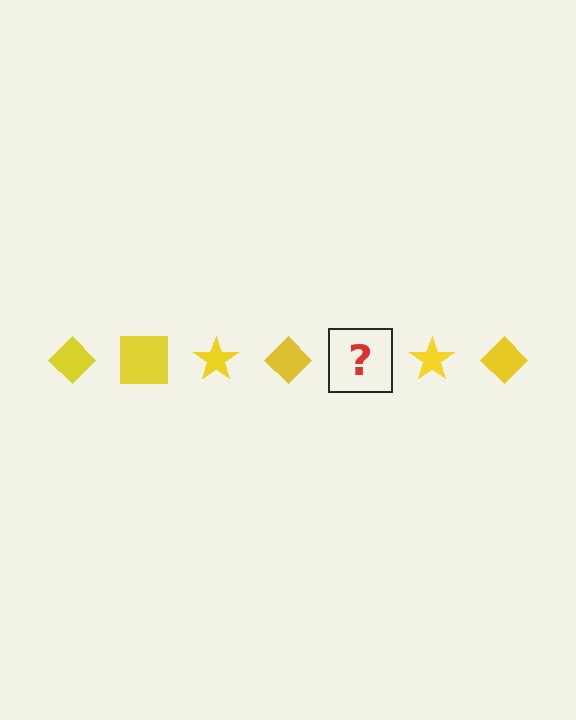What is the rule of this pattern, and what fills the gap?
The rule is that the pattern cycles through diamond, square, star shapes in yellow. The gap should be filled with a yellow square.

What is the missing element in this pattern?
The missing element is a yellow square.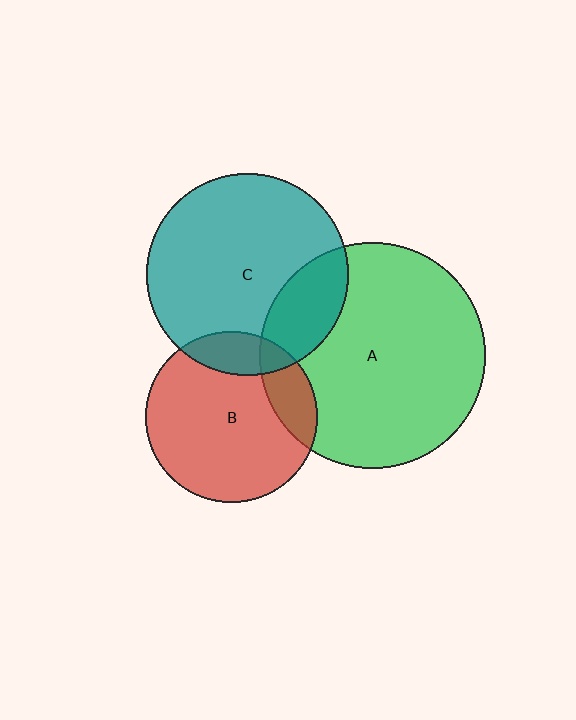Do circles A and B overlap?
Yes.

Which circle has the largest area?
Circle A (green).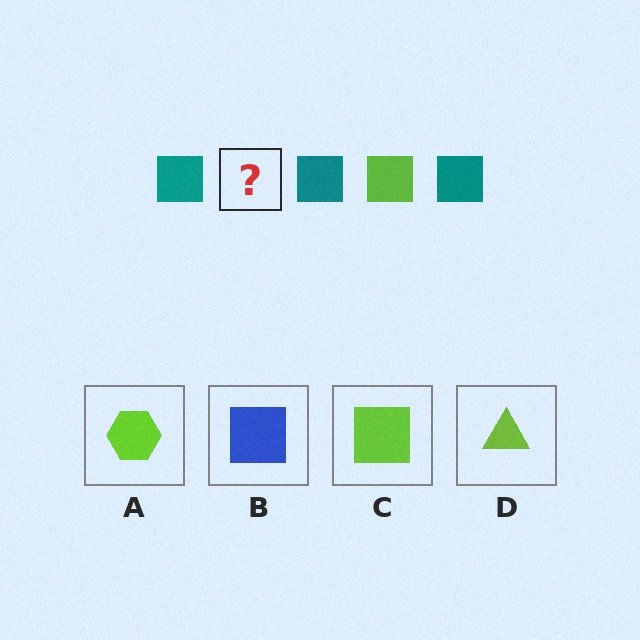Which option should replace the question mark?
Option C.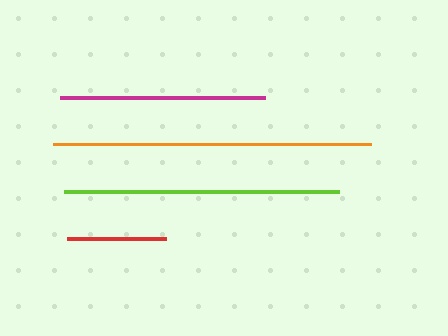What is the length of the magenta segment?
The magenta segment is approximately 205 pixels long.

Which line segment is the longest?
The orange line is the longest at approximately 318 pixels.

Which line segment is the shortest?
The red line is the shortest at approximately 99 pixels.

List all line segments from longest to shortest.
From longest to shortest: orange, lime, magenta, red.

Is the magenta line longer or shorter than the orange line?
The orange line is longer than the magenta line.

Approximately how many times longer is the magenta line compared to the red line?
The magenta line is approximately 2.1 times the length of the red line.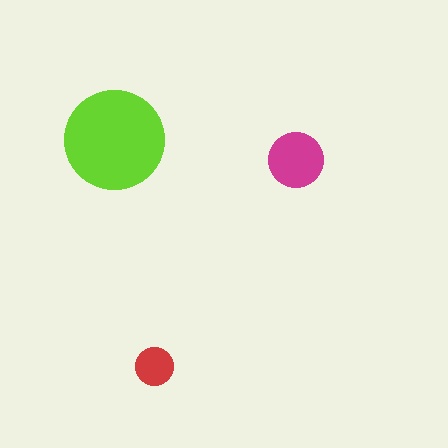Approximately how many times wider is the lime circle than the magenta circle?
About 2 times wider.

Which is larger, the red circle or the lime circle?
The lime one.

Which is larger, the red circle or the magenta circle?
The magenta one.